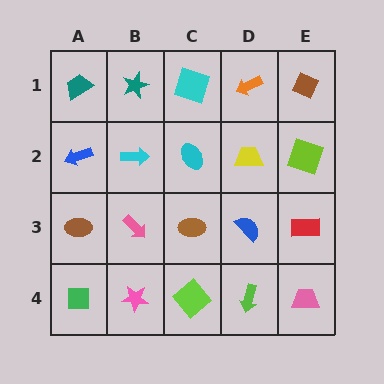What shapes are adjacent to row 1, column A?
A blue arrow (row 2, column A), a teal star (row 1, column B).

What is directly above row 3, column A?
A blue arrow.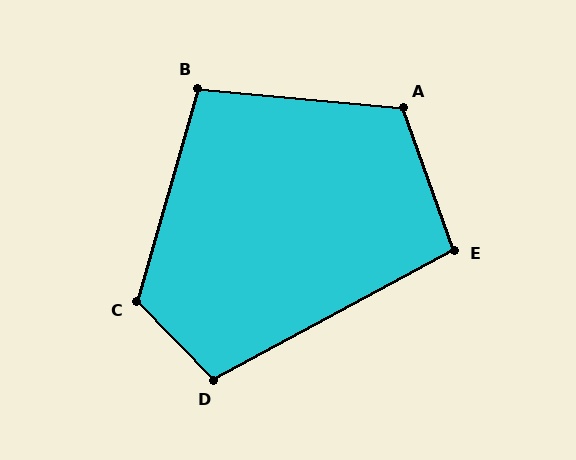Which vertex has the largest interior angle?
C, at approximately 120 degrees.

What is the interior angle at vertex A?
Approximately 115 degrees (obtuse).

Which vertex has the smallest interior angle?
E, at approximately 98 degrees.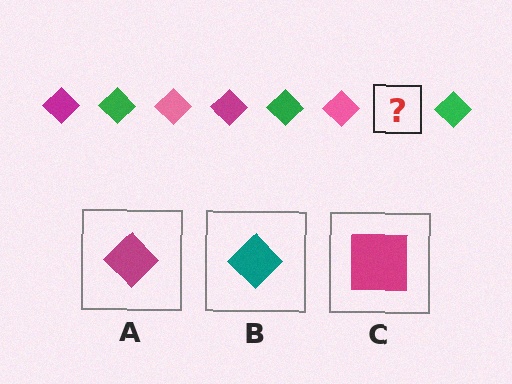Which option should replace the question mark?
Option A.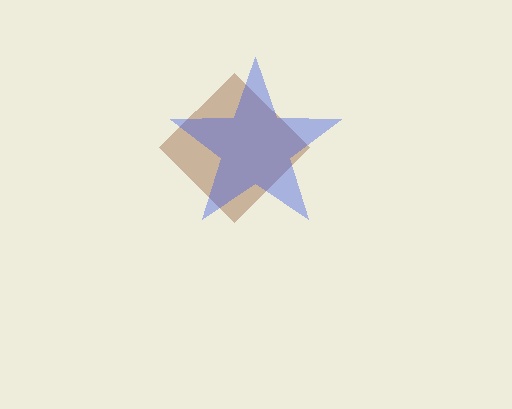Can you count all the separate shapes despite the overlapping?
Yes, there are 2 separate shapes.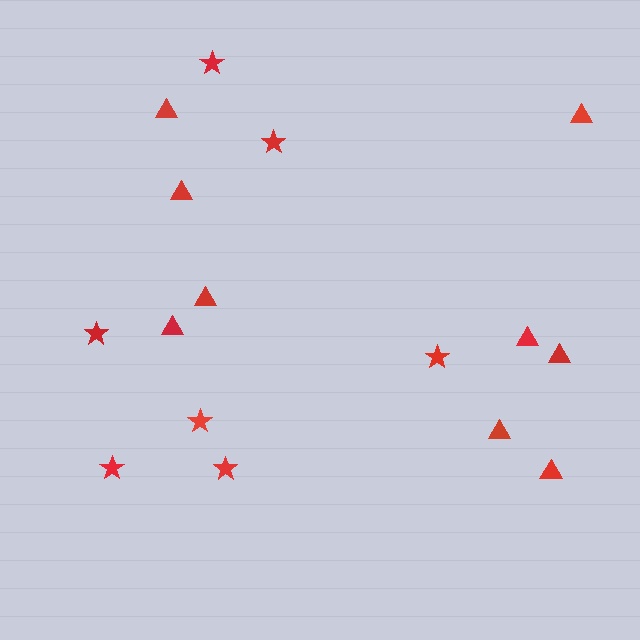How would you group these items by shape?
There are 2 groups: one group of triangles (9) and one group of stars (7).